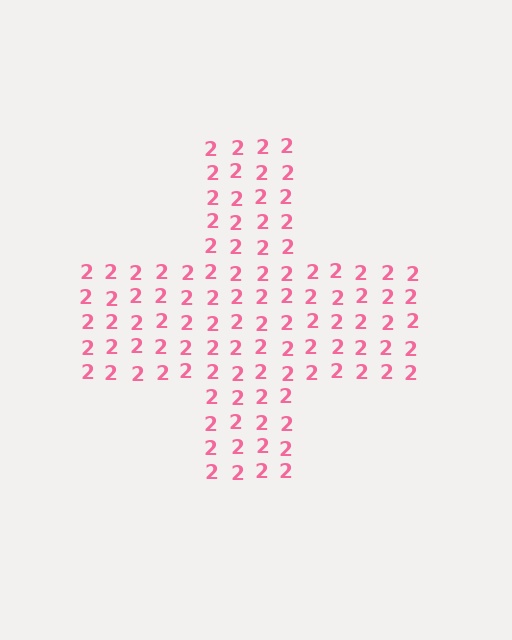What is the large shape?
The large shape is a cross.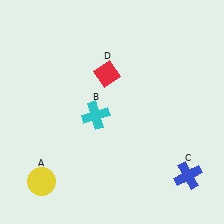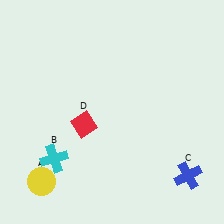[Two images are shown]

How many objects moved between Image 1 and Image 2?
2 objects moved between the two images.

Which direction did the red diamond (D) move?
The red diamond (D) moved down.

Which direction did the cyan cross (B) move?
The cyan cross (B) moved down.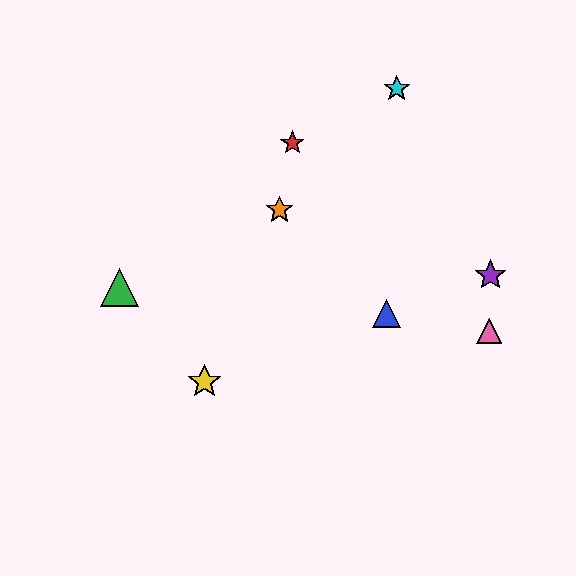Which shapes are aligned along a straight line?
The blue triangle, the yellow star, the purple star are aligned along a straight line.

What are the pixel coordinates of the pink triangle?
The pink triangle is at (489, 331).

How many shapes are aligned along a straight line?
3 shapes (the blue triangle, the yellow star, the purple star) are aligned along a straight line.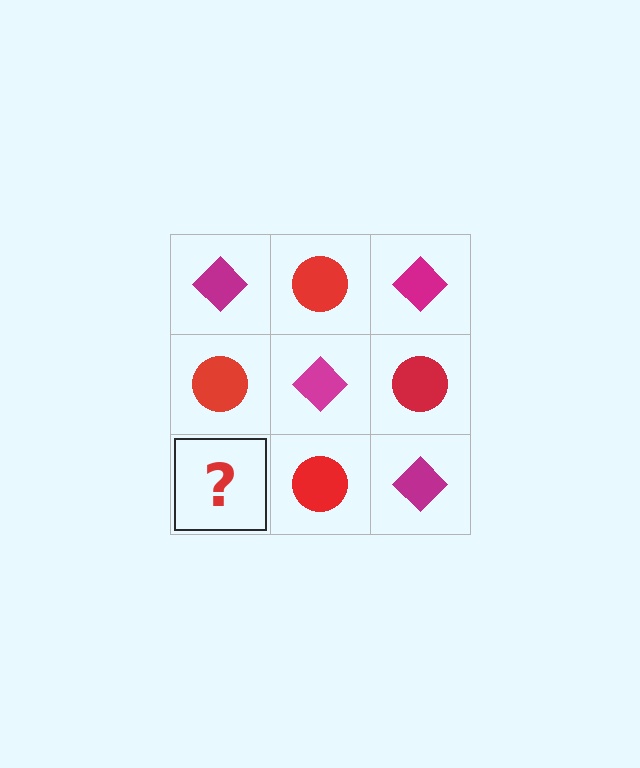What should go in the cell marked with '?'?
The missing cell should contain a magenta diamond.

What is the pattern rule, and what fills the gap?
The rule is that it alternates magenta diamond and red circle in a checkerboard pattern. The gap should be filled with a magenta diamond.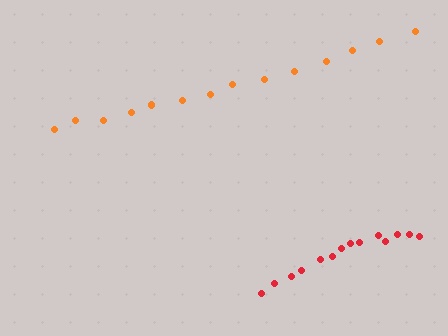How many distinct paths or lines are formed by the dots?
There are 2 distinct paths.